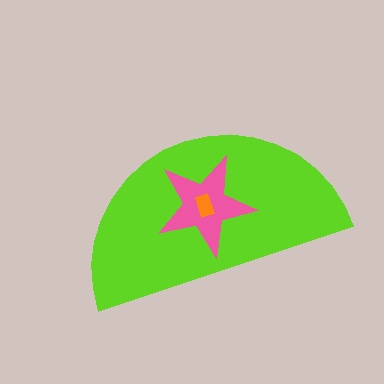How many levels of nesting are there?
3.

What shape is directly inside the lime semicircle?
The pink star.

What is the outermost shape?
The lime semicircle.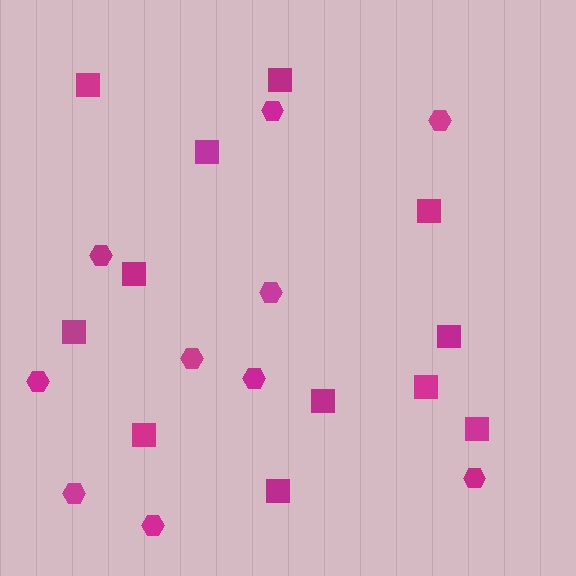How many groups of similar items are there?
There are 2 groups: one group of hexagons (10) and one group of squares (12).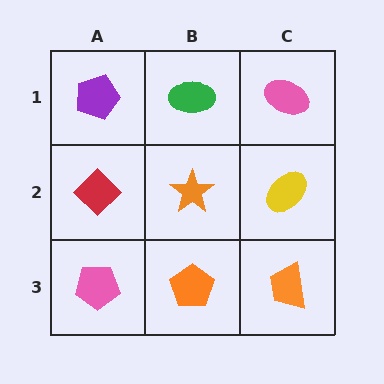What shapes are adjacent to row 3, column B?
An orange star (row 2, column B), a pink pentagon (row 3, column A), an orange trapezoid (row 3, column C).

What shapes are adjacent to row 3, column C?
A yellow ellipse (row 2, column C), an orange pentagon (row 3, column B).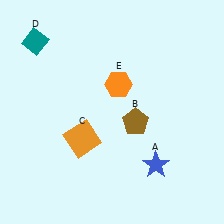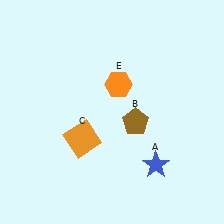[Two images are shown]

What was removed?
The teal diamond (D) was removed in Image 2.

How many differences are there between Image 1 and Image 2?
There is 1 difference between the two images.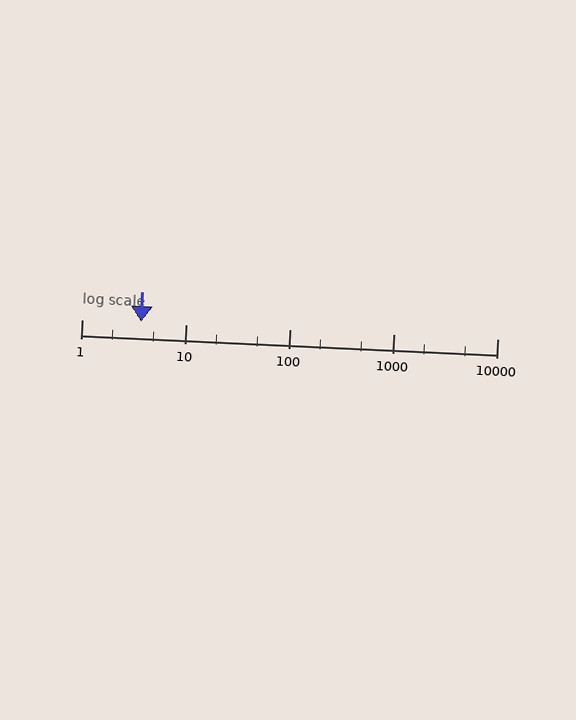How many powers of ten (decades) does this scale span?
The scale spans 4 decades, from 1 to 10000.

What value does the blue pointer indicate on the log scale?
The pointer indicates approximately 3.7.